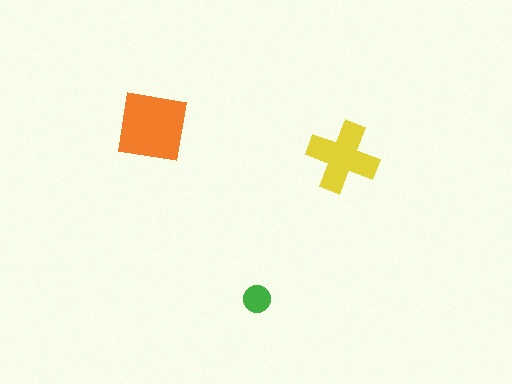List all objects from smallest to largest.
The green circle, the yellow cross, the orange square.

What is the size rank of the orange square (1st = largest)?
1st.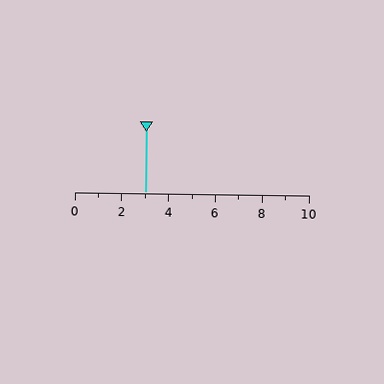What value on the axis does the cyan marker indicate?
The marker indicates approximately 3.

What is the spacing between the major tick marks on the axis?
The major ticks are spaced 2 apart.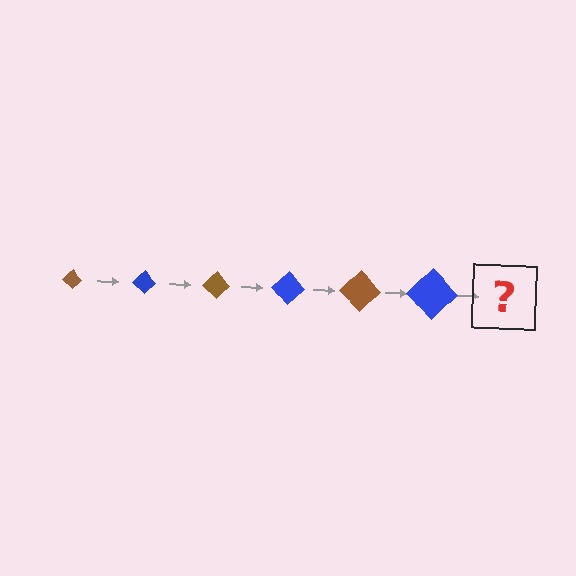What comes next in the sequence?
The next element should be a brown diamond, larger than the previous one.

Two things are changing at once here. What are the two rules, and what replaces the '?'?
The two rules are that the diamond grows larger each step and the color cycles through brown and blue. The '?' should be a brown diamond, larger than the previous one.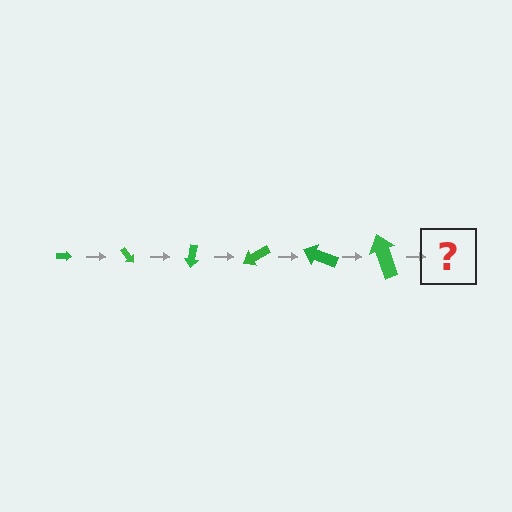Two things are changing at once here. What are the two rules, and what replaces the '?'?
The two rules are that the arrow grows larger each step and it rotates 50 degrees each step. The '?' should be an arrow, larger than the previous one and rotated 300 degrees from the start.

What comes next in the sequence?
The next element should be an arrow, larger than the previous one and rotated 300 degrees from the start.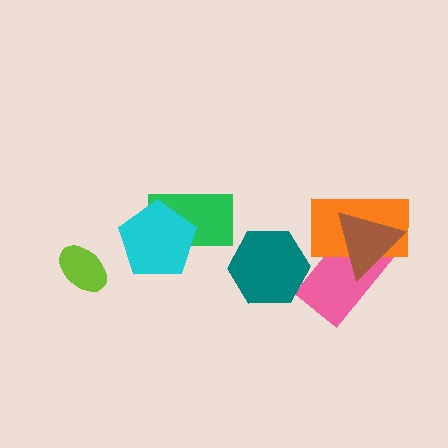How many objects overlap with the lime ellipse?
0 objects overlap with the lime ellipse.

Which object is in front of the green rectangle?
The cyan pentagon is in front of the green rectangle.